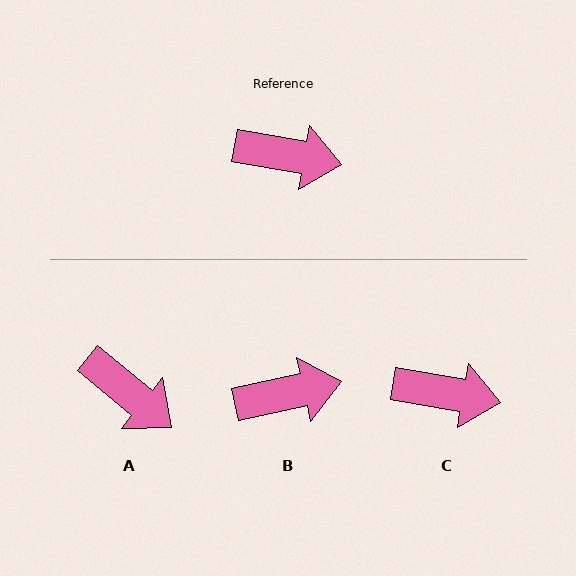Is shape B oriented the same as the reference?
No, it is off by about 22 degrees.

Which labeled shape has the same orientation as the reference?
C.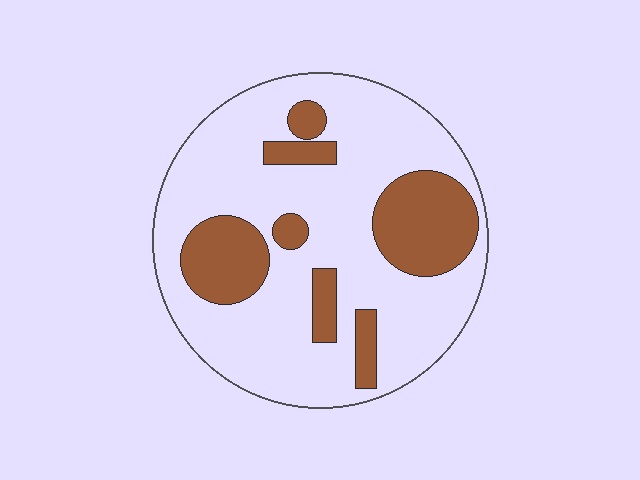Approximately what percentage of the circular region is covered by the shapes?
Approximately 25%.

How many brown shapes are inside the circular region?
7.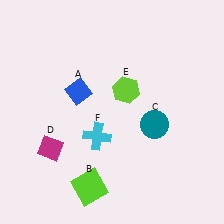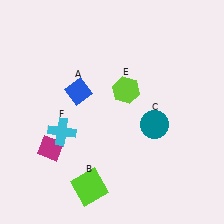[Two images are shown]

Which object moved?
The cyan cross (F) moved left.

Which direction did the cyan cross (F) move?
The cyan cross (F) moved left.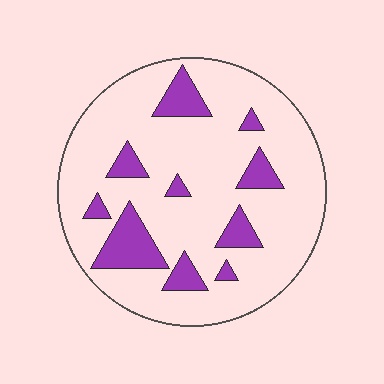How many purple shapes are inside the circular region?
10.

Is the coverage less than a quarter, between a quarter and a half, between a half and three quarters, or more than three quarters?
Less than a quarter.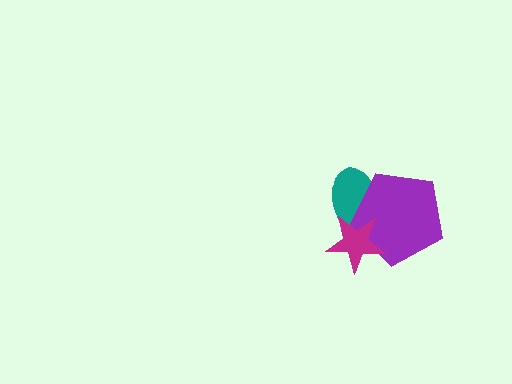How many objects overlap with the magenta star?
2 objects overlap with the magenta star.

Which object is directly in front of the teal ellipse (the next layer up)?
The purple pentagon is directly in front of the teal ellipse.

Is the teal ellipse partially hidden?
Yes, it is partially covered by another shape.